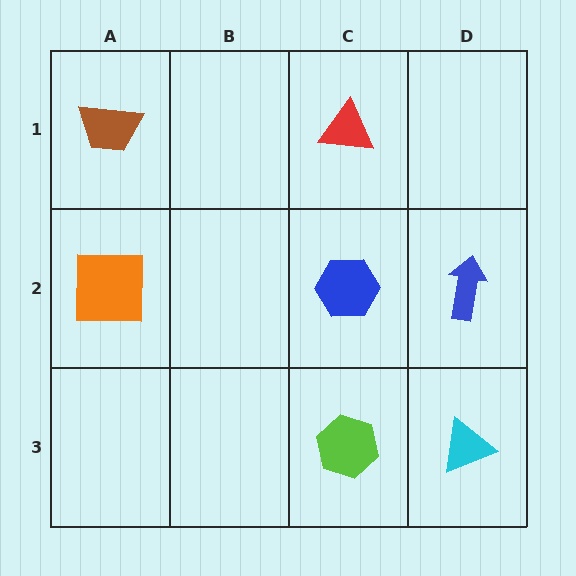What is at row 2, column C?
A blue hexagon.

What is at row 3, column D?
A cyan triangle.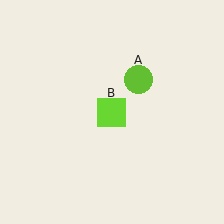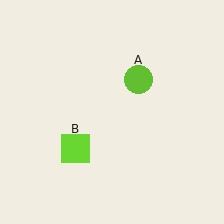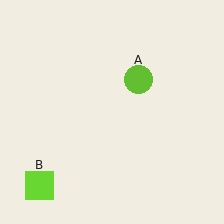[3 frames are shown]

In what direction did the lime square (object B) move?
The lime square (object B) moved down and to the left.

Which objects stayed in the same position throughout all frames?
Lime circle (object A) remained stationary.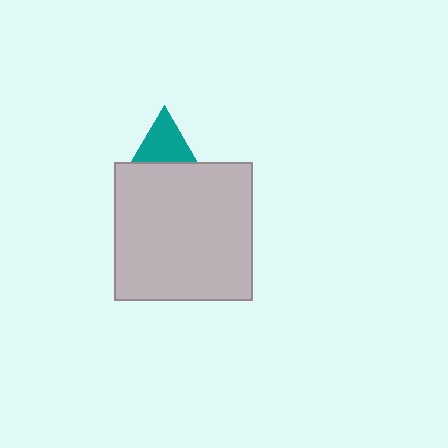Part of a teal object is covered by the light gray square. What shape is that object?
It is a triangle.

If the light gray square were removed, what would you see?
You would see the complete teal triangle.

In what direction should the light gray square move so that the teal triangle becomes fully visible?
The light gray square should move down. That is the shortest direction to clear the overlap and leave the teal triangle fully visible.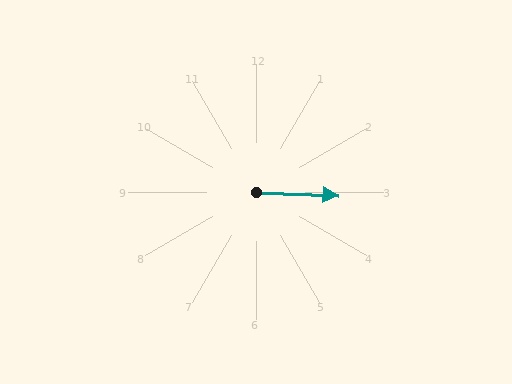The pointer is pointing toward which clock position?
Roughly 3 o'clock.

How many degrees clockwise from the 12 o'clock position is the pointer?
Approximately 92 degrees.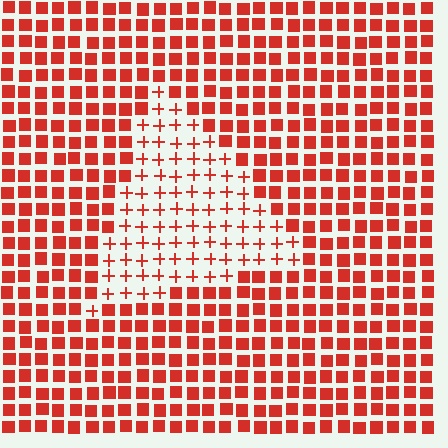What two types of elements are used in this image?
The image uses plus signs inside the triangle region and squares outside it.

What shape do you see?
I see a triangle.